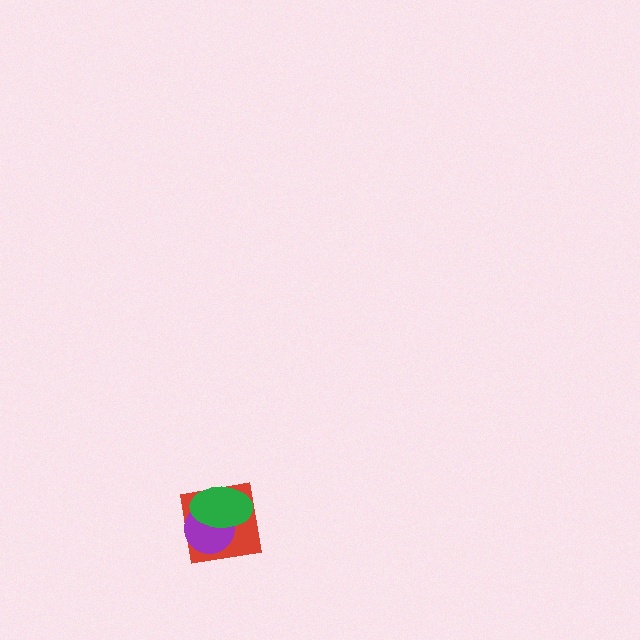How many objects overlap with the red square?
2 objects overlap with the red square.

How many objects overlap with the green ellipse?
2 objects overlap with the green ellipse.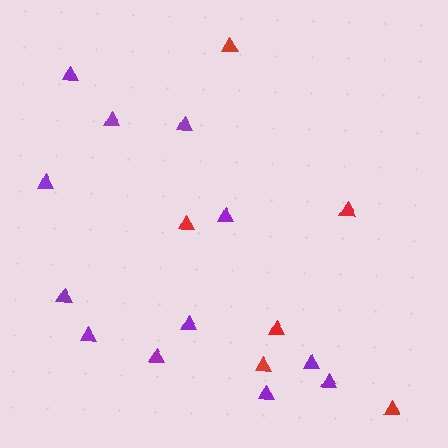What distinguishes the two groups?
There are 2 groups: one group of purple triangles (12) and one group of red triangles (6).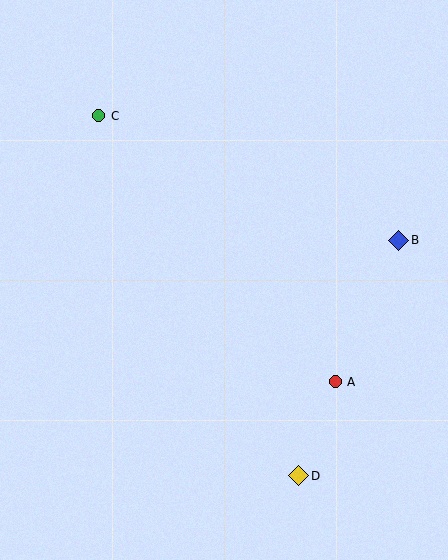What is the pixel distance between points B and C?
The distance between B and C is 325 pixels.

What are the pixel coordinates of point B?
Point B is at (399, 240).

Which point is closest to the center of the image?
Point A at (335, 382) is closest to the center.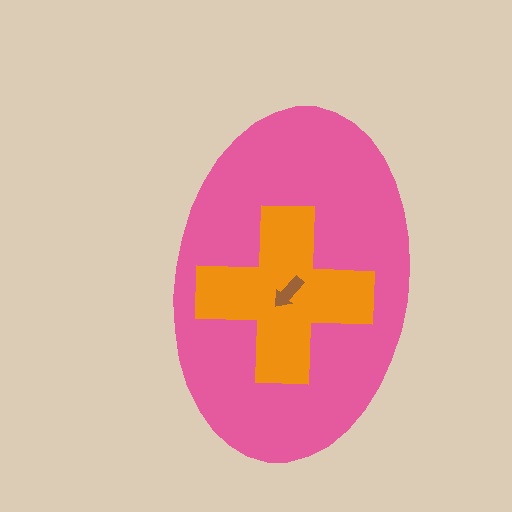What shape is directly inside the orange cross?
The brown arrow.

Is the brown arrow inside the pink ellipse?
Yes.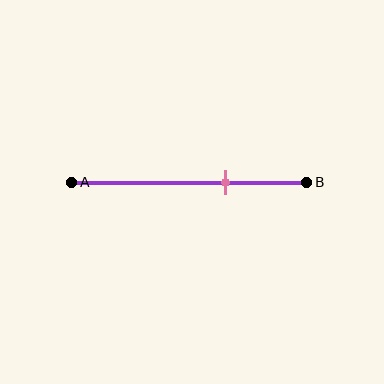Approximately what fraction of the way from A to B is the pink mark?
The pink mark is approximately 65% of the way from A to B.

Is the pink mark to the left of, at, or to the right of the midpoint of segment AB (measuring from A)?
The pink mark is to the right of the midpoint of segment AB.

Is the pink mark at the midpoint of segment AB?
No, the mark is at about 65% from A, not at the 50% midpoint.